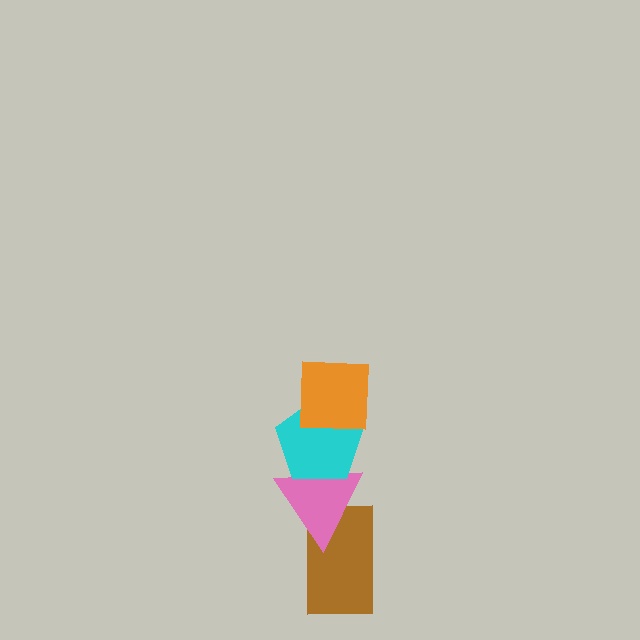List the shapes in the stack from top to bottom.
From top to bottom: the orange square, the cyan pentagon, the pink triangle, the brown rectangle.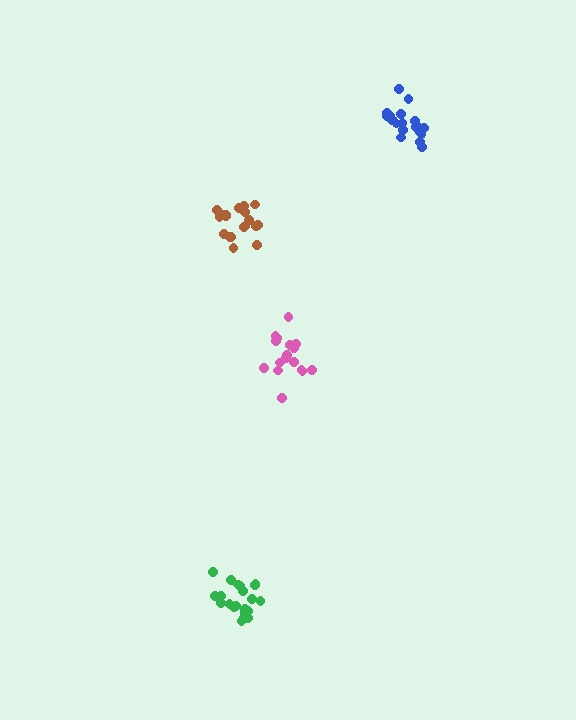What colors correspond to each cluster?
The clusters are colored: brown, green, blue, pink.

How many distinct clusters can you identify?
There are 4 distinct clusters.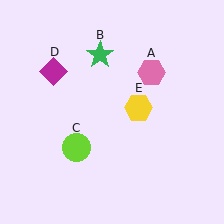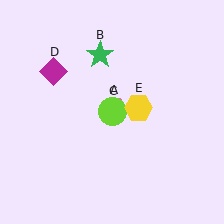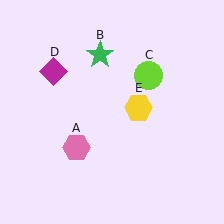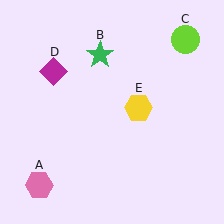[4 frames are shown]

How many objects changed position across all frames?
2 objects changed position: pink hexagon (object A), lime circle (object C).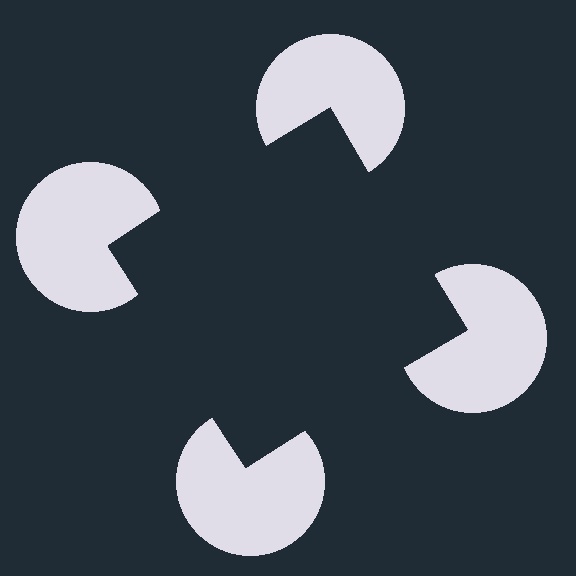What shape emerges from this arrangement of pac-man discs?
An illusory square — its edges are inferred from the aligned wedge cuts in the pac-man discs, not physically drawn.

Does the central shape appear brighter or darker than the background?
It typically appears slightly darker than the background, even though no actual brightness change is drawn.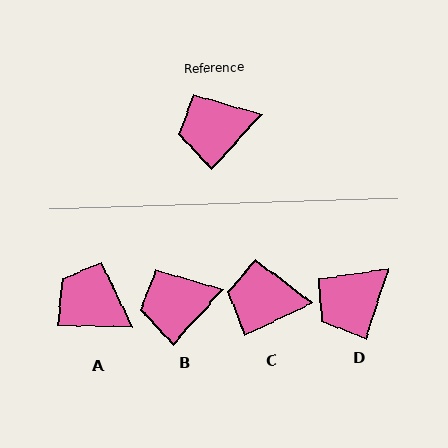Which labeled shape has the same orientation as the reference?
B.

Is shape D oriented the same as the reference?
No, it is off by about 25 degrees.